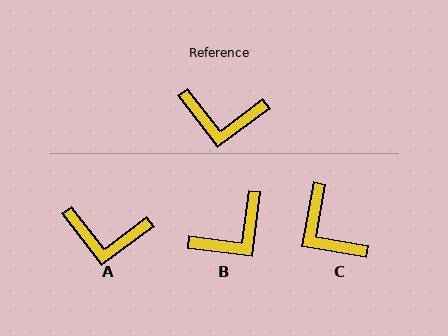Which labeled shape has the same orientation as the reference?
A.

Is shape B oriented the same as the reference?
No, it is off by about 45 degrees.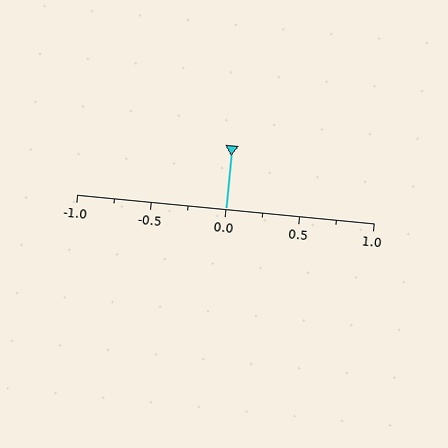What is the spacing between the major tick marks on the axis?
The major ticks are spaced 0.5 apart.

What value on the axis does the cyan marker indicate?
The marker indicates approximately 0.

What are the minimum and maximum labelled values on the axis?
The axis runs from -1.0 to 1.0.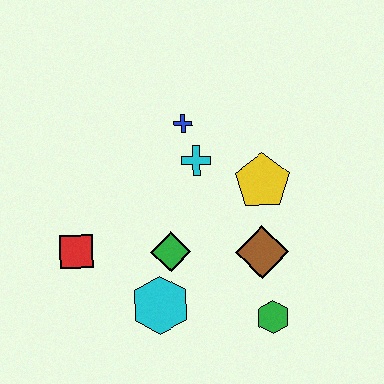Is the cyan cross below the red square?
No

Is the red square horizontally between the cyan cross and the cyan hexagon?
No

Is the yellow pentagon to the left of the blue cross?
No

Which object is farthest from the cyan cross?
The green hexagon is farthest from the cyan cross.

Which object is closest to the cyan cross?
The blue cross is closest to the cyan cross.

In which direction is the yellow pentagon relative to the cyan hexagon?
The yellow pentagon is above the cyan hexagon.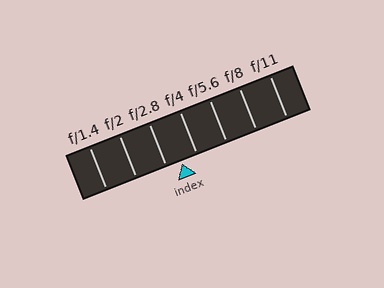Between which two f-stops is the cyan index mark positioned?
The index mark is between f/2.8 and f/4.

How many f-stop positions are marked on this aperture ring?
There are 7 f-stop positions marked.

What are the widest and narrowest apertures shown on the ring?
The widest aperture shown is f/1.4 and the narrowest is f/11.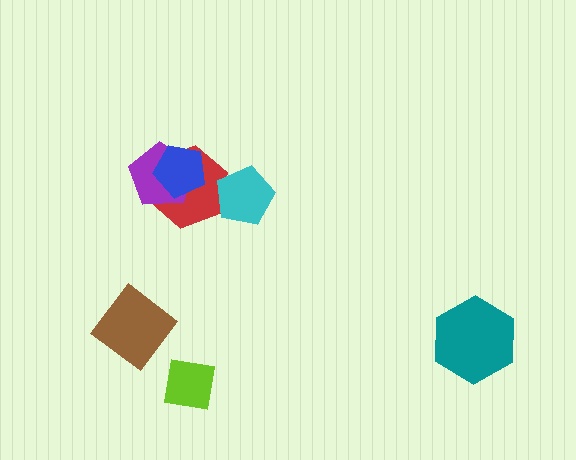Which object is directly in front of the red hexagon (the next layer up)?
The purple pentagon is directly in front of the red hexagon.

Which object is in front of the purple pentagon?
The blue pentagon is in front of the purple pentagon.